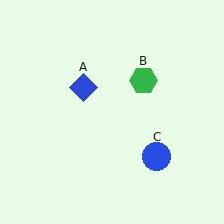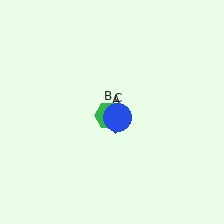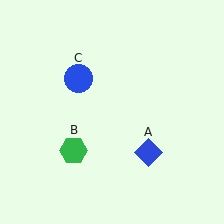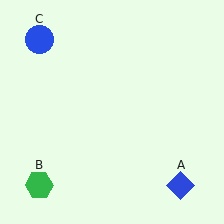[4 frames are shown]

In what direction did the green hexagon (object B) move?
The green hexagon (object B) moved down and to the left.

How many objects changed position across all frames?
3 objects changed position: blue diamond (object A), green hexagon (object B), blue circle (object C).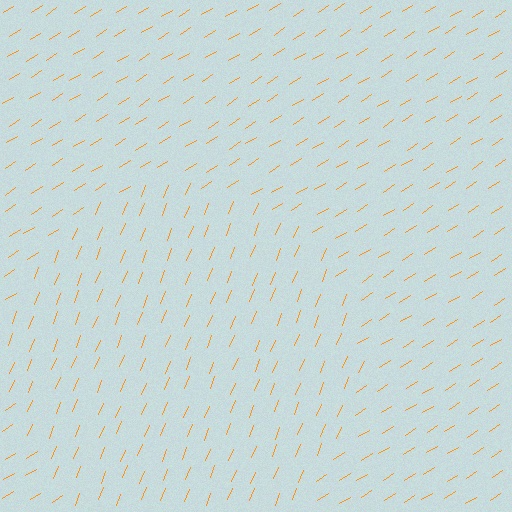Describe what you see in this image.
The image is filled with small orange line segments. A circle region in the image has lines oriented differently from the surrounding lines, creating a visible texture boundary.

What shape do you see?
I see a circle.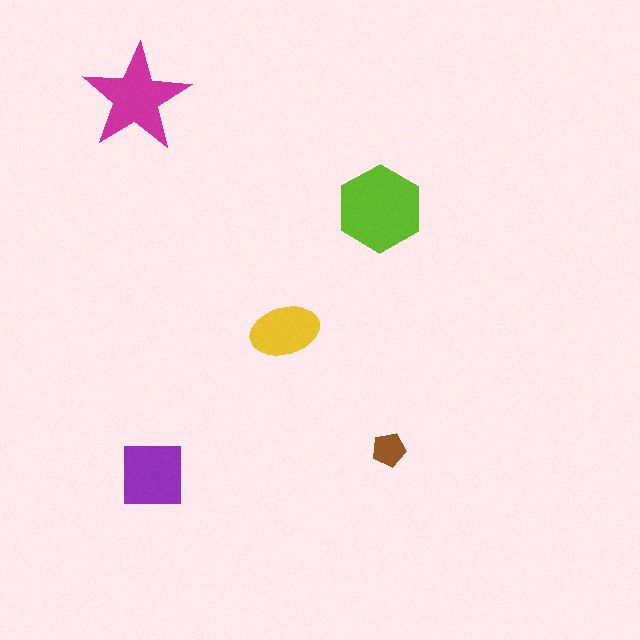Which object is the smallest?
The brown pentagon.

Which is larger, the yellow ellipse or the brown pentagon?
The yellow ellipse.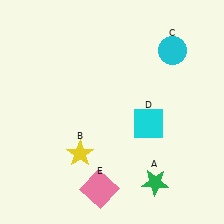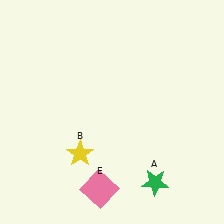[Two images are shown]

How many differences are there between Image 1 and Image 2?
There are 2 differences between the two images.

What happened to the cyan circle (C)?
The cyan circle (C) was removed in Image 2. It was in the top-right area of Image 1.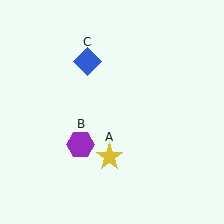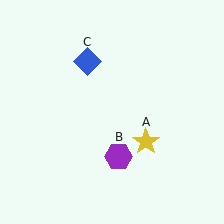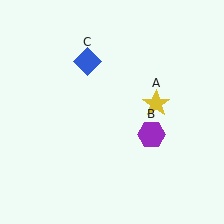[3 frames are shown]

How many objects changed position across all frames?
2 objects changed position: yellow star (object A), purple hexagon (object B).